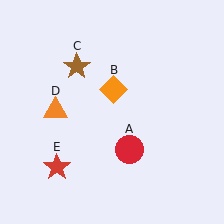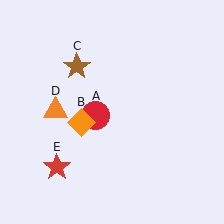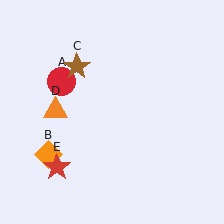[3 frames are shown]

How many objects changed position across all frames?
2 objects changed position: red circle (object A), orange diamond (object B).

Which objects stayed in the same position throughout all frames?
Brown star (object C) and orange triangle (object D) and red star (object E) remained stationary.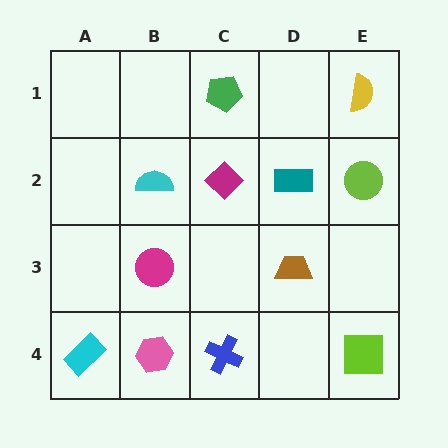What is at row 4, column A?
A cyan rectangle.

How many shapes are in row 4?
4 shapes.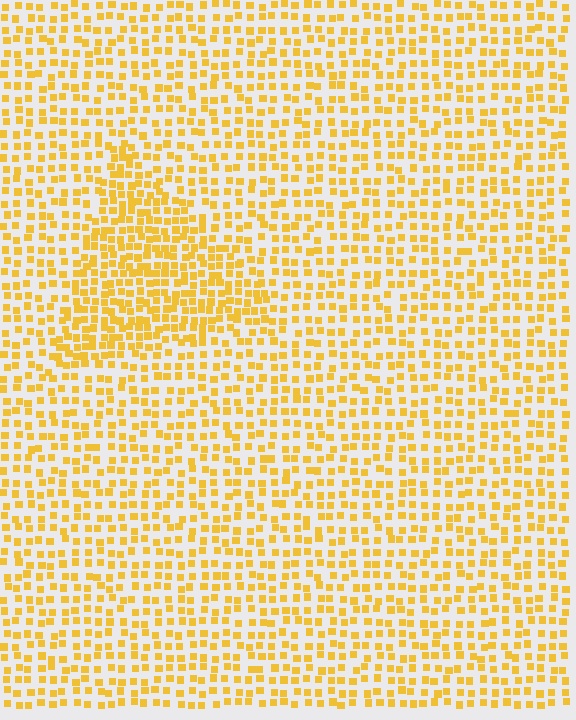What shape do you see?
I see a triangle.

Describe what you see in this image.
The image contains small yellow elements arranged at two different densities. A triangle-shaped region is visible where the elements are more densely packed than the surrounding area.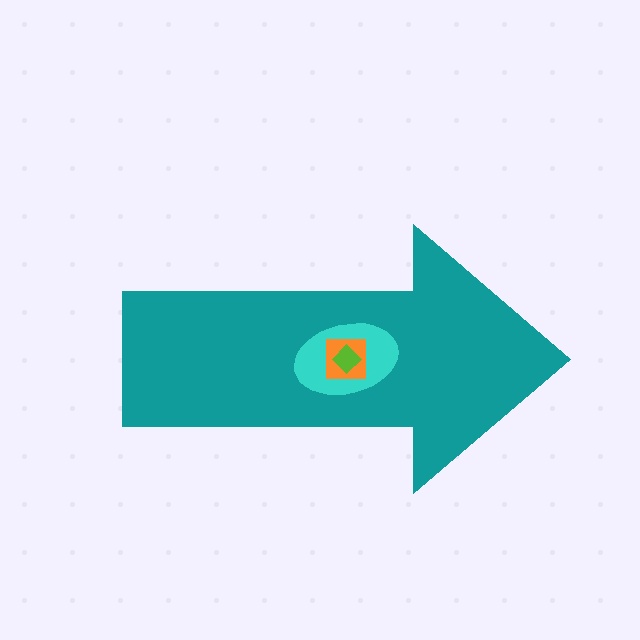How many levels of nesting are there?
4.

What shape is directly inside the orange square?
The lime diamond.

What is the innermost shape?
The lime diamond.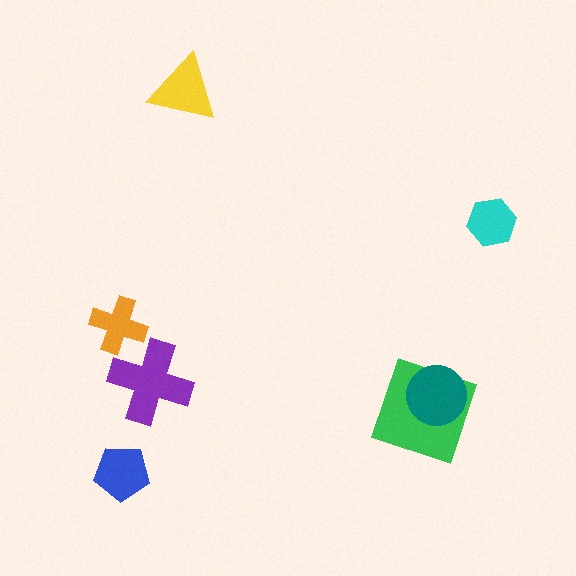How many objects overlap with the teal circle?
1 object overlaps with the teal circle.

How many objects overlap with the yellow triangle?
0 objects overlap with the yellow triangle.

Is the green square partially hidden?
Yes, it is partially covered by another shape.